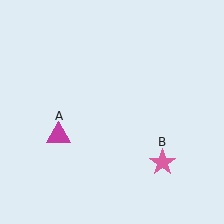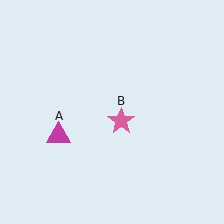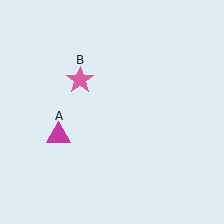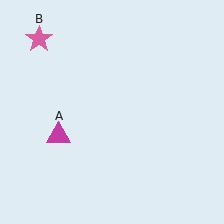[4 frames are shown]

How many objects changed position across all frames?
1 object changed position: pink star (object B).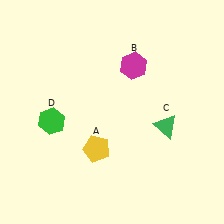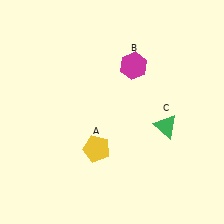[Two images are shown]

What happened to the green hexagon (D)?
The green hexagon (D) was removed in Image 2. It was in the bottom-left area of Image 1.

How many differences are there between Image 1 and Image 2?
There is 1 difference between the two images.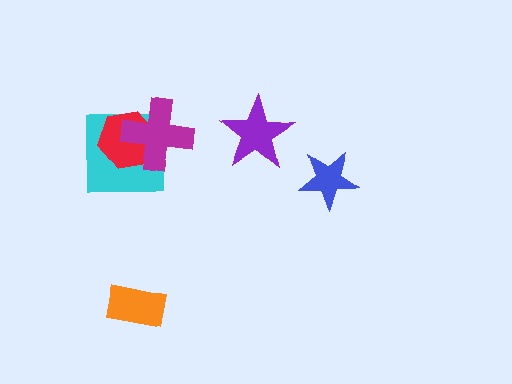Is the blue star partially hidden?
No, no other shape covers it.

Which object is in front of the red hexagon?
The magenta cross is in front of the red hexagon.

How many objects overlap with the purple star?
0 objects overlap with the purple star.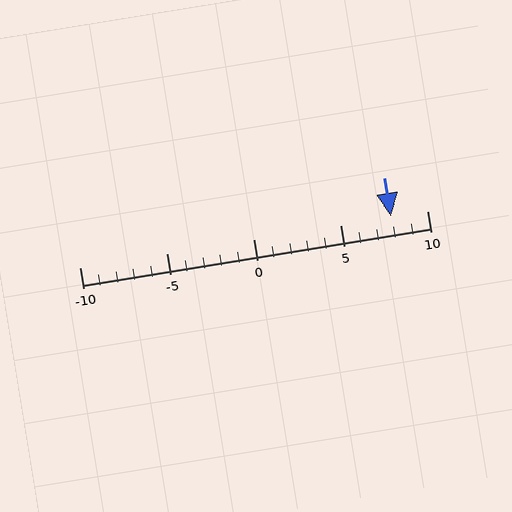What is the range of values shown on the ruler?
The ruler shows values from -10 to 10.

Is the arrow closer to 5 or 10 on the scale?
The arrow is closer to 10.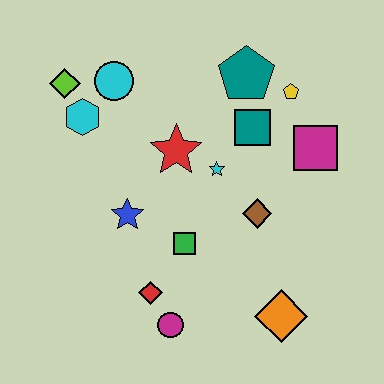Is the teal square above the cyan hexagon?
No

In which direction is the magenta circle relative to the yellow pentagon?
The magenta circle is below the yellow pentagon.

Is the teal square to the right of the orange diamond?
No